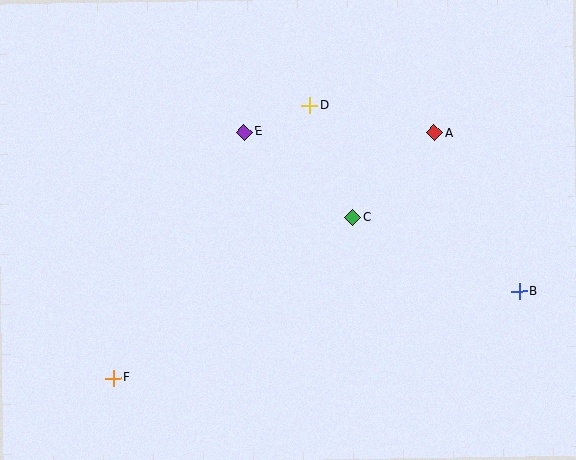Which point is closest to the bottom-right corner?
Point B is closest to the bottom-right corner.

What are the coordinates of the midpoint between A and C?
The midpoint between A and C is at (393, 175).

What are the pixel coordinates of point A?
Point A is at (434, 133).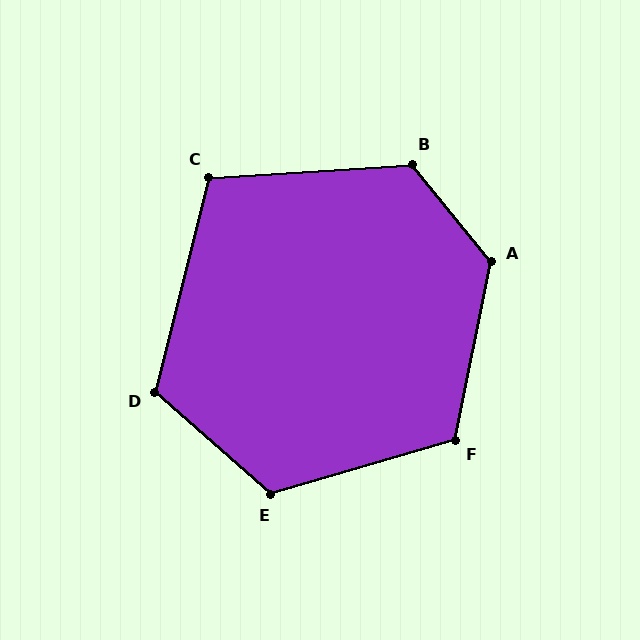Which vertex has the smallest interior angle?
C, at approximately 108 degrees.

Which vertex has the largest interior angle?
A, at approximately 130 degrees.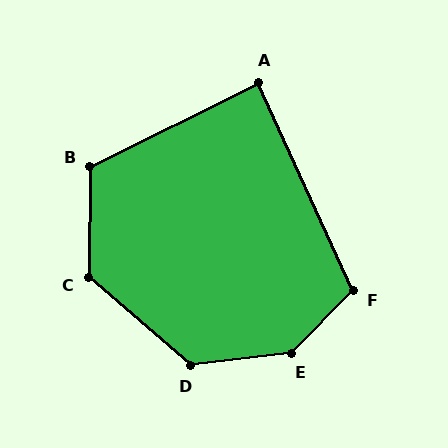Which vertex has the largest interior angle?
E, at approximately 142 degrees.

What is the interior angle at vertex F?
Approximately 111 degrees (obtuse).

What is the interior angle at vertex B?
Approximately 117 degrees (obtuse).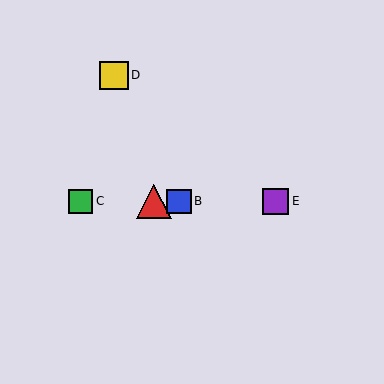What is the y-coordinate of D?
Object D is at y≈76.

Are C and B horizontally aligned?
Yes, both are at y≈202.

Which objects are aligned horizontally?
Objects A, B, C, E are aligned horizontally.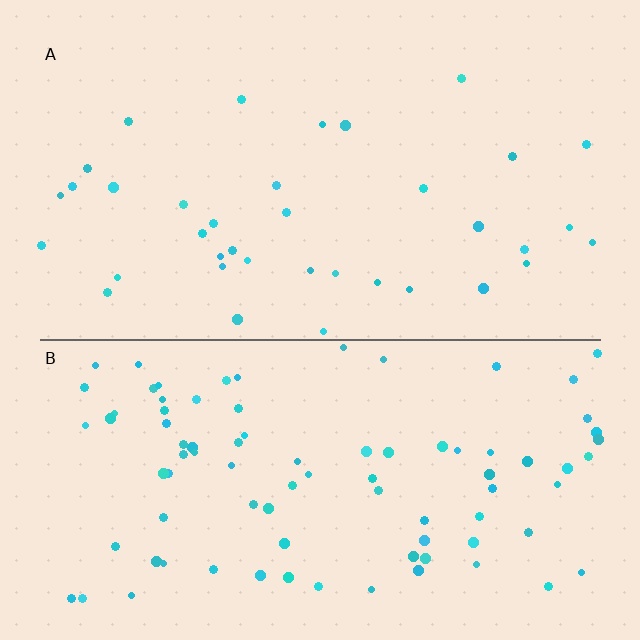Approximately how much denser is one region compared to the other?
Approximately 2.4× — region B over region A.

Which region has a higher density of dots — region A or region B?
B (the bottom).